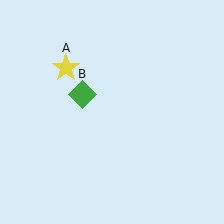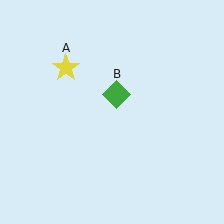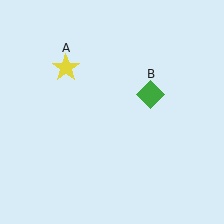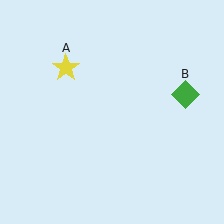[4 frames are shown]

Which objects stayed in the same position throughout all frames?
Yellow star (object A) remained stationary.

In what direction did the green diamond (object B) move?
The green diamond (object B) moved right.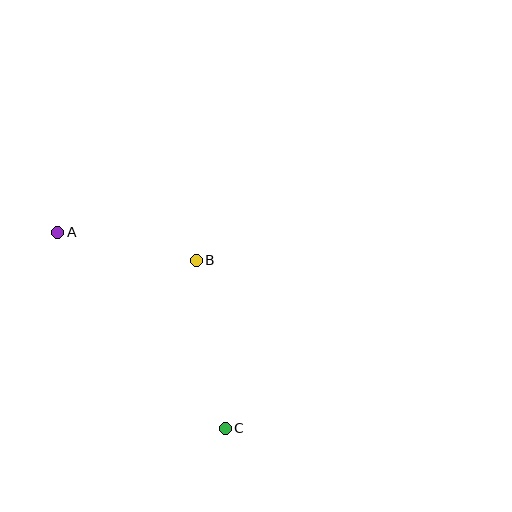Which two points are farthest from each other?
Points A and C are farthest from each other.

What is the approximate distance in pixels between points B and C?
The distance between B and C is approximately 170 pixels.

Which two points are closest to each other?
Points A and B are closest to each other.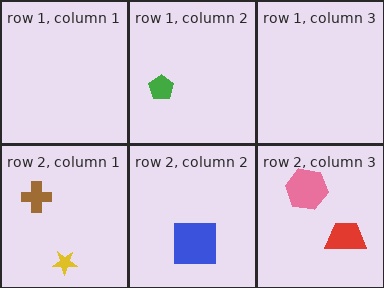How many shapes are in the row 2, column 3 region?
2.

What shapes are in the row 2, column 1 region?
The brown cross, the yellow star.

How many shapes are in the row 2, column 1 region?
2.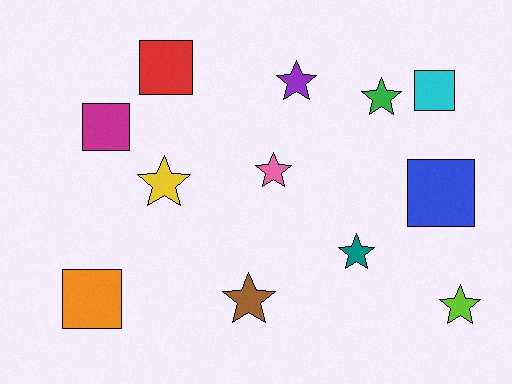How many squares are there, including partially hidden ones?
There are 5 squares.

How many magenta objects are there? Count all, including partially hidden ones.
There is 1 magenta object.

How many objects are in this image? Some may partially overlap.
There are 12 objects.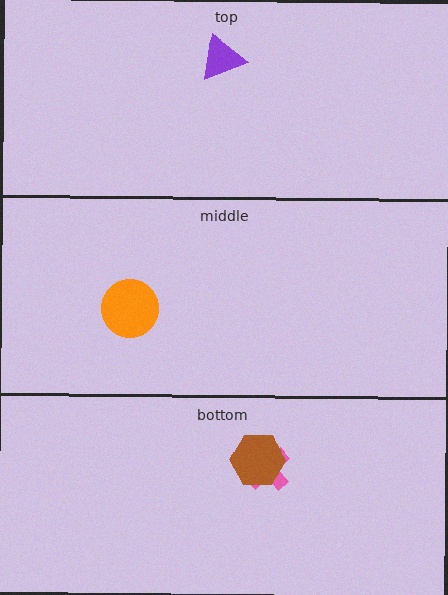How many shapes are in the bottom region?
2.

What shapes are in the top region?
The purple triangle.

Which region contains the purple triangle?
The top region.